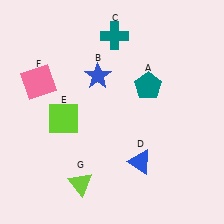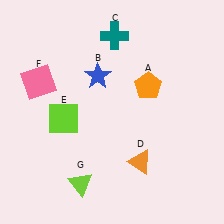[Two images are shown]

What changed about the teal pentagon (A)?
In Image 1, A is teal. In Image 2, it changed to orange.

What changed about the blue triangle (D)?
In Image 1, D is blue. In Image 2, it changed to orange.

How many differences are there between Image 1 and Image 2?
There are 2 differences between the two images.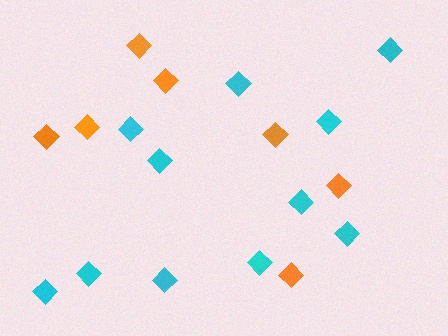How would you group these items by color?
There are 2 groups: one group of cyan diamonds (11) and one group of orange diamonds (7).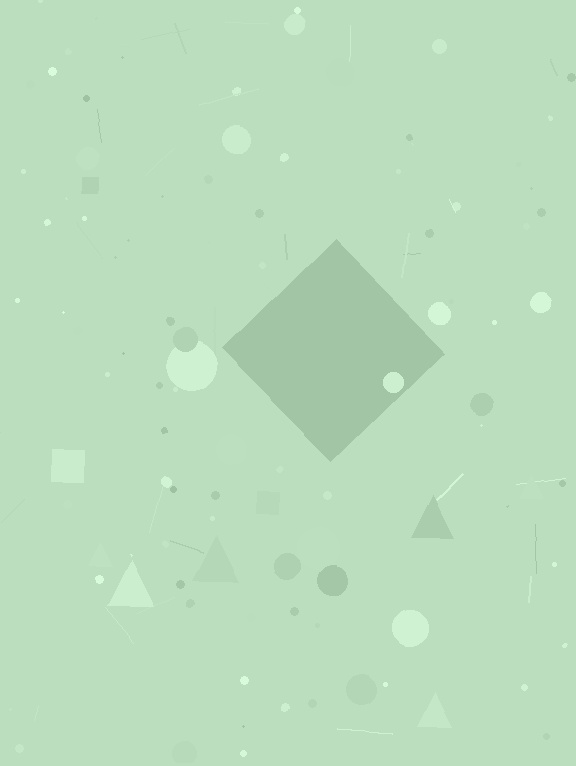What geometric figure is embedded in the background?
A diamond is embedded in the background.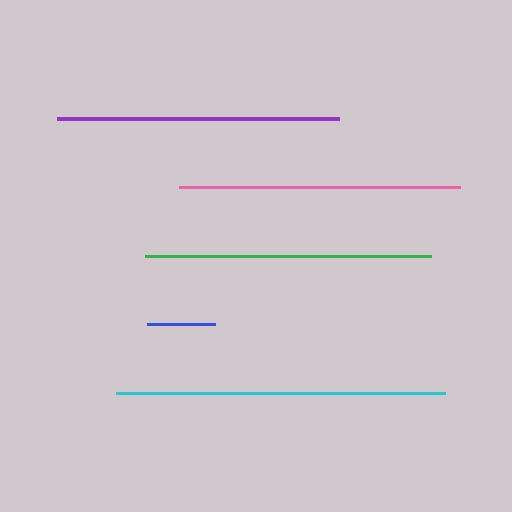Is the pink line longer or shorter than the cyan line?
The cyan line is longer than the pink line.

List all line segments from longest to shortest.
From longest to shortest: cyan, green, purple, pink, blue.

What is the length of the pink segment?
The pink segment is approximately 281 pixels long.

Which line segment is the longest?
The cyan line is the longest at approximately 329 pixels.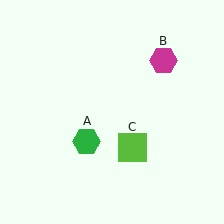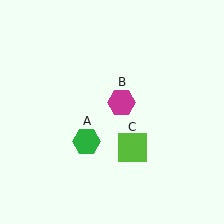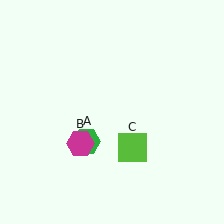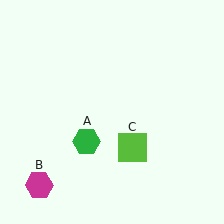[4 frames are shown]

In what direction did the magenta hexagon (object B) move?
The magenta hexagon (object B) moved down and to the left.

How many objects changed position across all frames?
1 object changed position: magenta hexagon (object B).